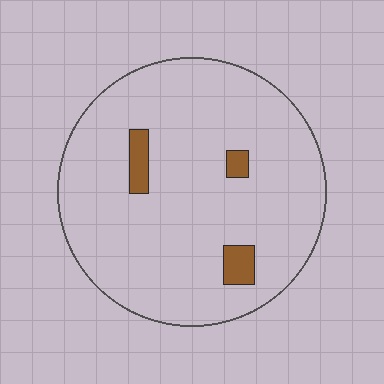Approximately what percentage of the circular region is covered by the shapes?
Approximately 5%.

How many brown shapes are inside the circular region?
3.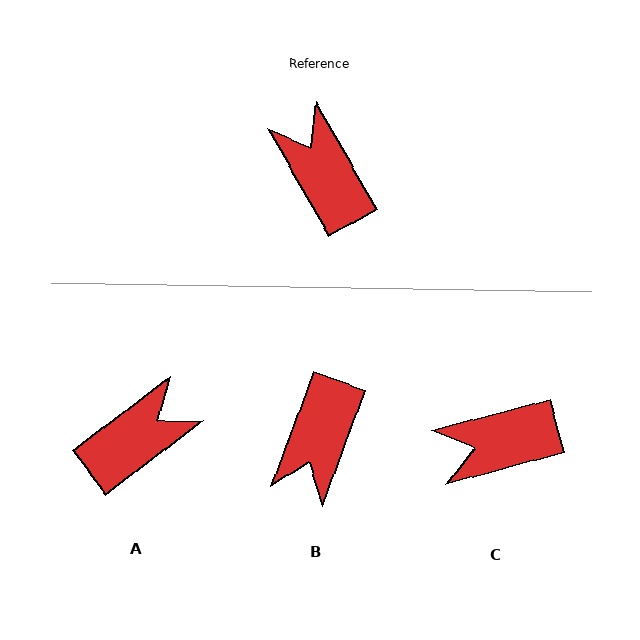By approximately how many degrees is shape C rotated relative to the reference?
Approximately 75 degrees counter-clockwise.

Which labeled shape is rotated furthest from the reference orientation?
B, about 130 degrees away.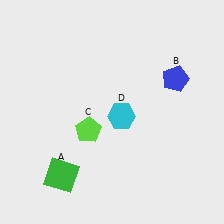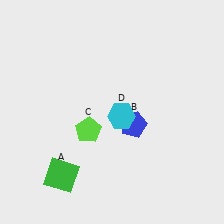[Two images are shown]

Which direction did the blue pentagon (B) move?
The blue pentagon (B) moved down.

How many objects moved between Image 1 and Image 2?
1 object moved between the two images.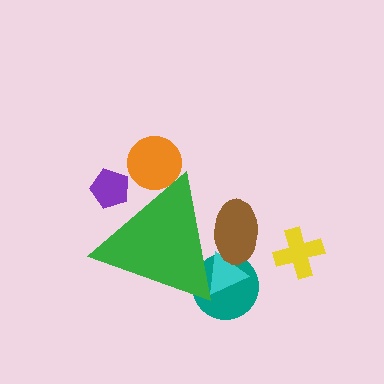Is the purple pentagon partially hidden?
Yes, the purple pentagon is partially hidden behind the green triangle.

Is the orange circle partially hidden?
Yes, the orange circle is partially hidden behind the green triangle.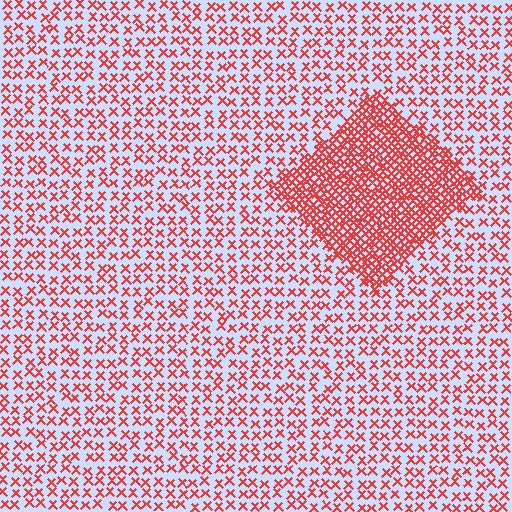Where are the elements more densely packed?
The elements are more densely packed inside the diamond boundary.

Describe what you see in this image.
The image contains small red elements arranged at two different densities. A diamond-shaped region is visible where the elements are more densely packed than the surrounding area.